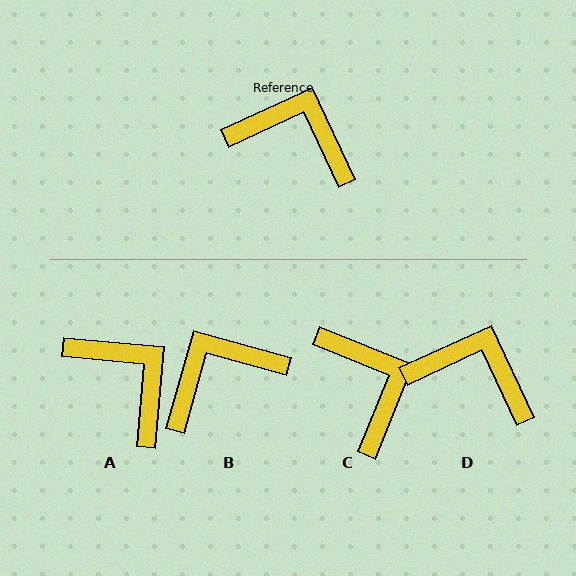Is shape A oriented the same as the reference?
No, it is off by about 30 degrees.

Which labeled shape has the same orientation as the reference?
D.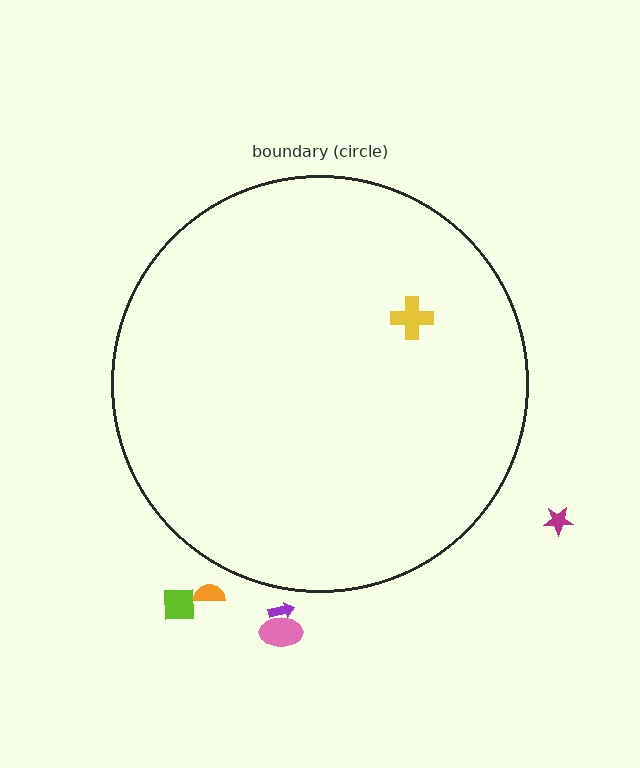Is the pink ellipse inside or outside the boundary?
Outside.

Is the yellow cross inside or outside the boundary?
Inside.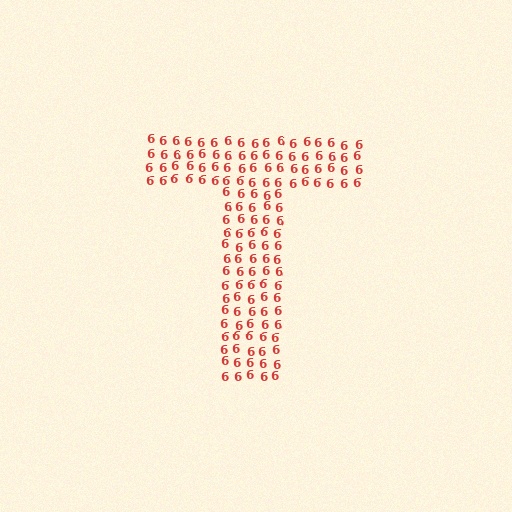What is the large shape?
The large shape is the letter T.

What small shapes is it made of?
It is made of small digit 6's.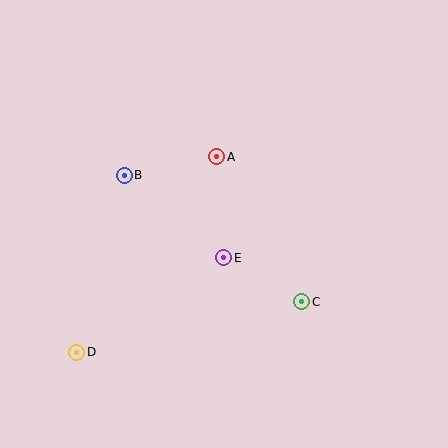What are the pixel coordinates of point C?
Point C is at (302, 302).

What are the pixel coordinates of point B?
Point B is at (124, 175).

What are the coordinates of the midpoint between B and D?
The midpoint between B and D is at (100, 264).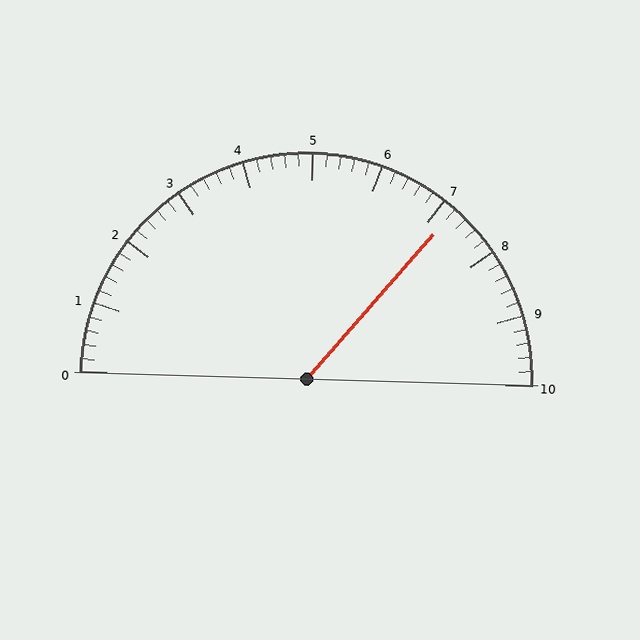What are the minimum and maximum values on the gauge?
The gauge ranges from 0 to 10.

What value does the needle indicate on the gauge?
The needle indicates approximately 7.2.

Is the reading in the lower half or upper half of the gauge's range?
The reading is in the upper half of the range (0 to 10).